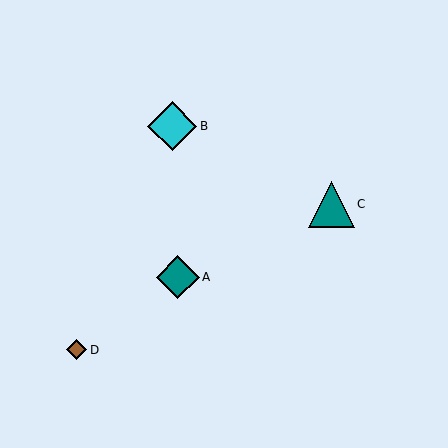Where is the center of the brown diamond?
The center of the brown diamond is at (77, 350).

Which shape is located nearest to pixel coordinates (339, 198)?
The teal triangle (labeled C) at (331, 204) is nearest to that location.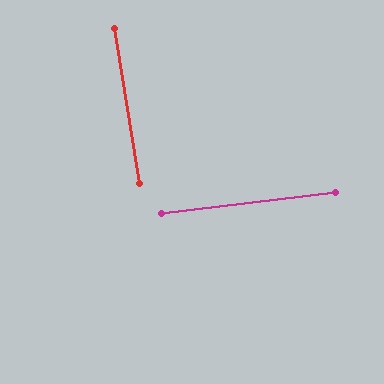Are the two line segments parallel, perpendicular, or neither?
Perpendicular — they meet at approximately 88°.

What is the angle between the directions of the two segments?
Approximately 88 degrees.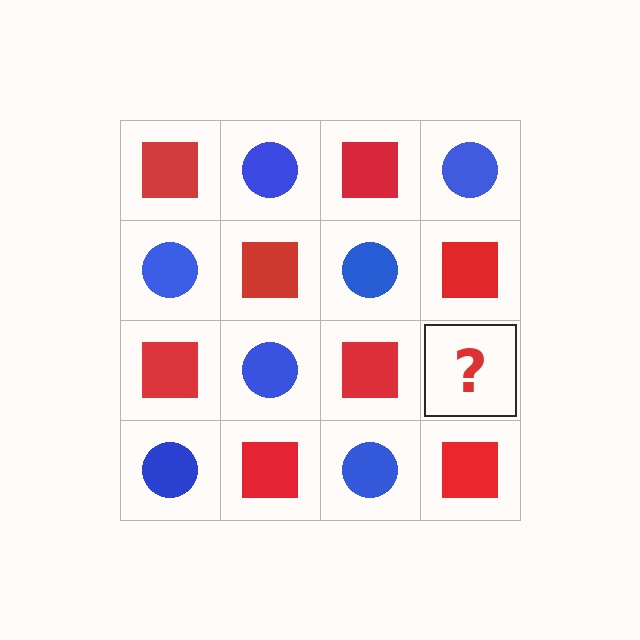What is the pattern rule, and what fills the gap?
The rule is that it alternates red square and blue circle in a checkerboard pattern. The gap should be filled with a blue circle.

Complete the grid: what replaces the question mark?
The question mark should be replaced with a blue circle.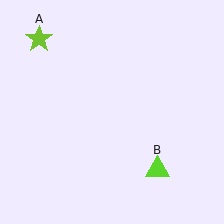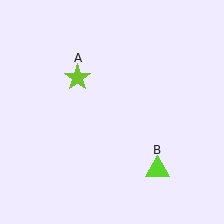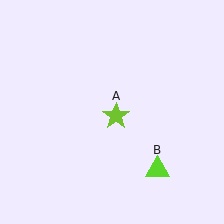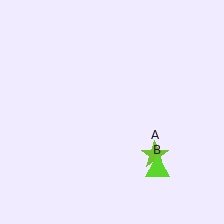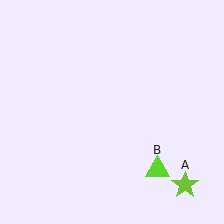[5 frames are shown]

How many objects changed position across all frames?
1 object changed position: lime star (object A).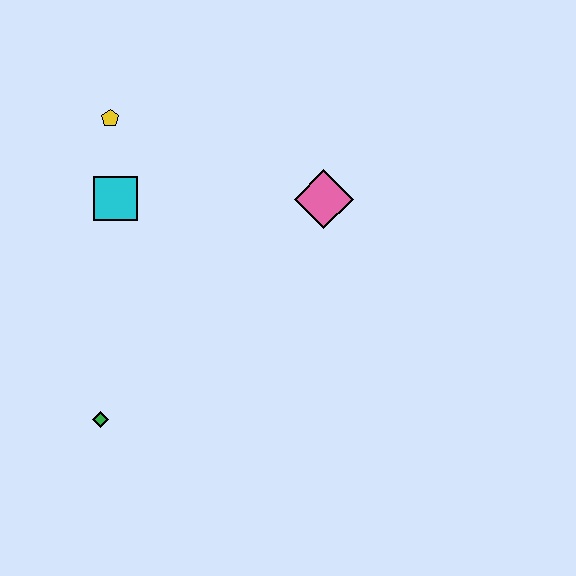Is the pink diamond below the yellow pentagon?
Yes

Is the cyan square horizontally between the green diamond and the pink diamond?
Yes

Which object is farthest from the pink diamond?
The green diamond is farthest from the pink diamond.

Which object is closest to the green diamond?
The cyan square is closest to the green diamond.